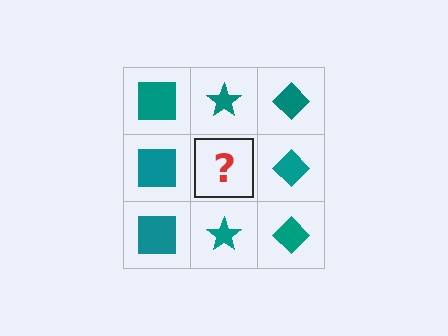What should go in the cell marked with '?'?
The missing cell should contain a teal star.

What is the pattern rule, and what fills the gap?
The rule is that each column has a consistent shape. The gap should be filled with a teal star.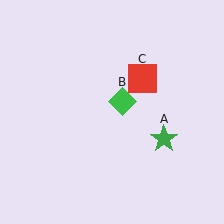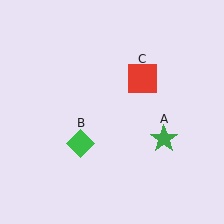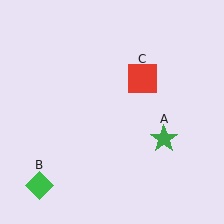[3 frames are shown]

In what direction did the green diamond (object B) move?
The green diamond (object B) moved down and to the left.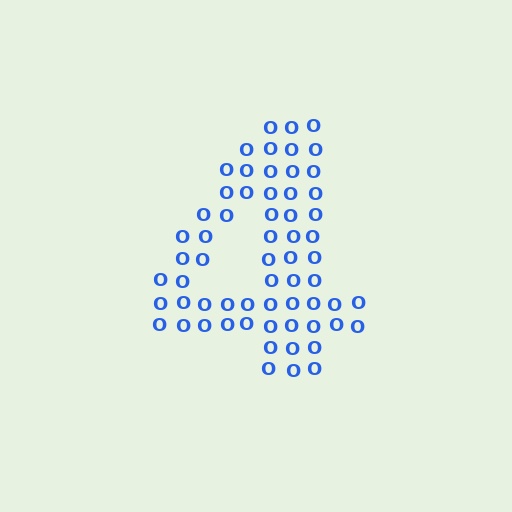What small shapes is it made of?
It is made of small letter O's.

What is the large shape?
The large shape is the digit 4.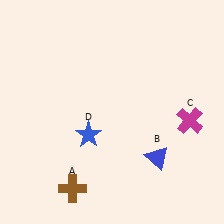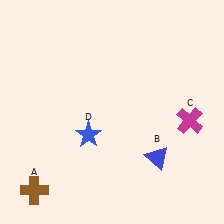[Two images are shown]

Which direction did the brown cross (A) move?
The brown cross (A) moved left.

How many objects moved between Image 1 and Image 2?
1 object moved between the two images.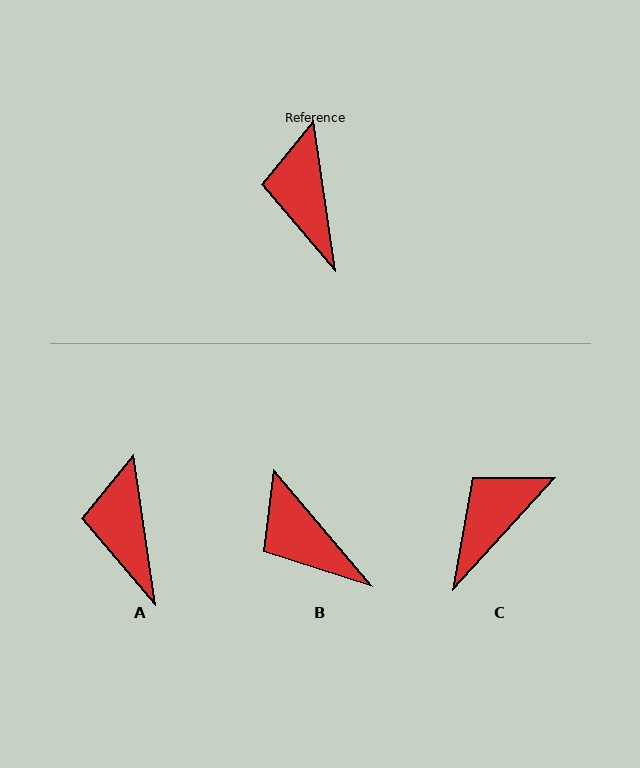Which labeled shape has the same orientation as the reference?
A.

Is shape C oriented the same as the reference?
No, it is off by about 51 degrees.